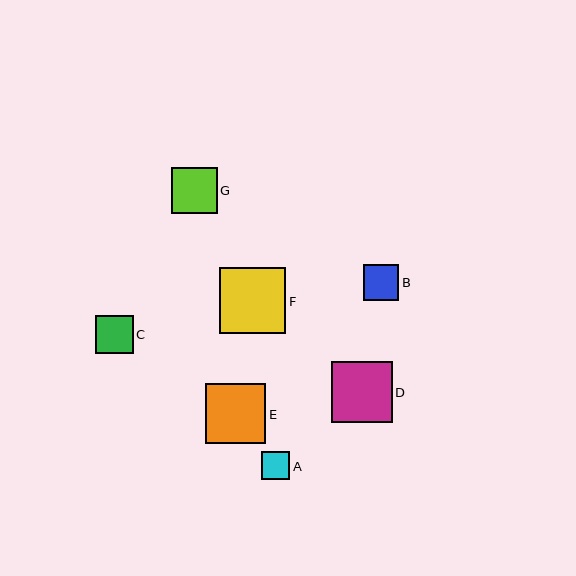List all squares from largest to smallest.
From largest to smallest: F, D, E, G, C, B, A.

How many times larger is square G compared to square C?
Square G is approximately 1.2 times the size of square C.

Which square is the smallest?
Square A is the smallest with a size of approximately 28 pixels.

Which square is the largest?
Square F is the largest with a size of approximately 66 pixels.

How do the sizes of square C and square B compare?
Square C and square B are approximately the same size.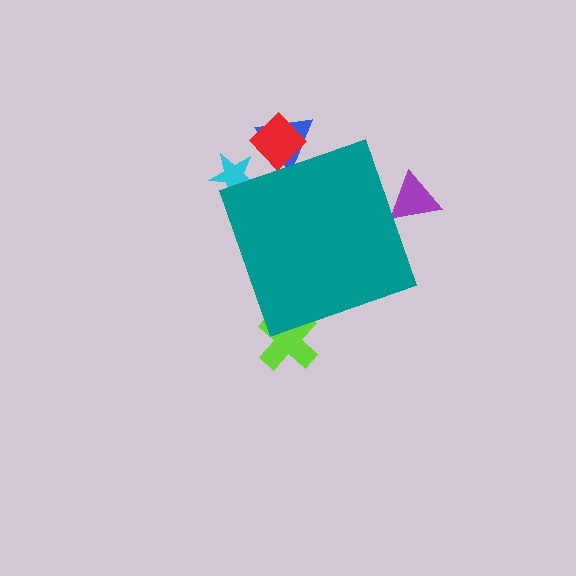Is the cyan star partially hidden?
Yes, the cyan star is partially hidden behind the teal diamond.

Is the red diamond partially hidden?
Yes, the red diamond is partially hidden behind the teal diamond.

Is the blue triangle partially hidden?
Yes, the blue triangle is partially hidden behind the teal diamond.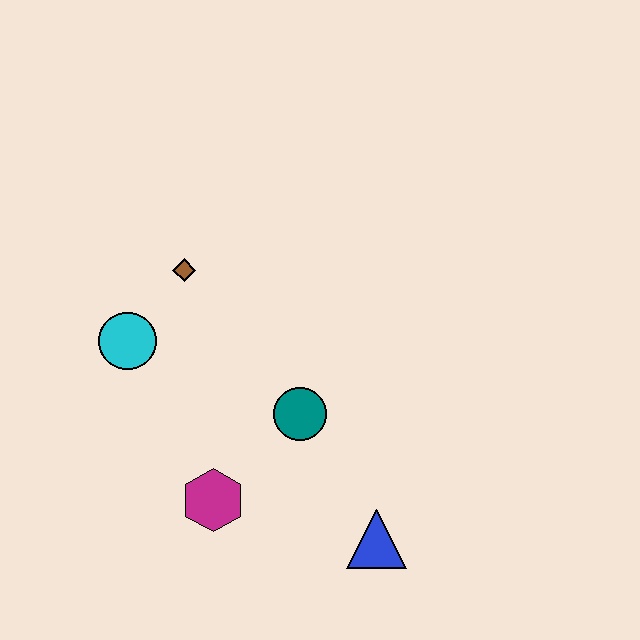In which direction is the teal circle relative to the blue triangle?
The teal circle is above the blue triangle.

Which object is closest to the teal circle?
The magenta hexagon is closest to the teal circle.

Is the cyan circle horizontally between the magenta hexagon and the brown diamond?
No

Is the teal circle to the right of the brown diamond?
Yes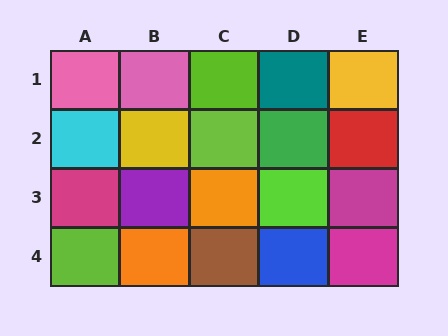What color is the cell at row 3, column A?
Magenta.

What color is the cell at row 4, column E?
Magenta.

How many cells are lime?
4 cells are lime.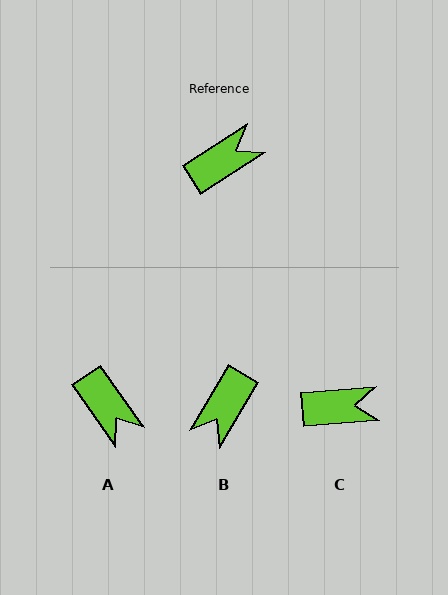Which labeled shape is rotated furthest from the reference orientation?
B, about 153 degrees away.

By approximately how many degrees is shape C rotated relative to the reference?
Approximately 28 degrees clockwise.